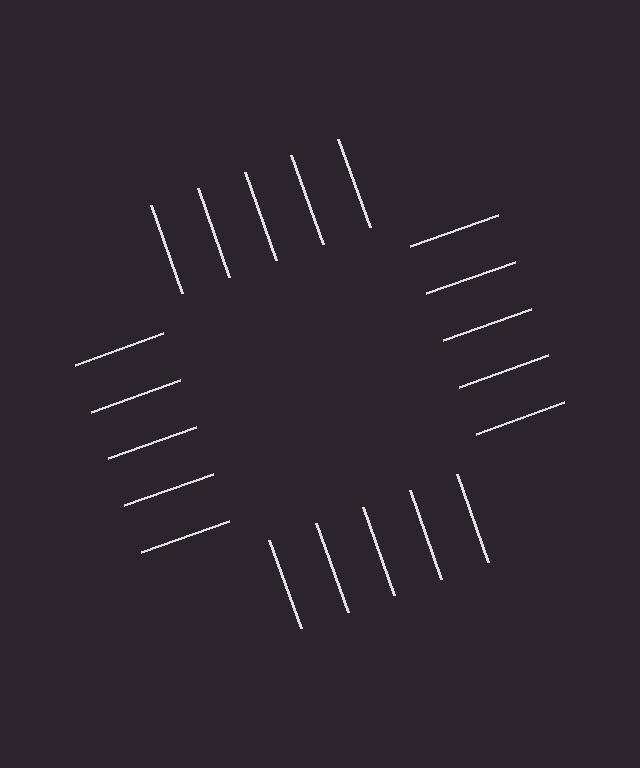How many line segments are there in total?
20 — 5 along each of the 4 edges.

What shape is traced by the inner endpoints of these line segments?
An illusory square — the line segments terminate on its edges but no continuous stroke is drawn.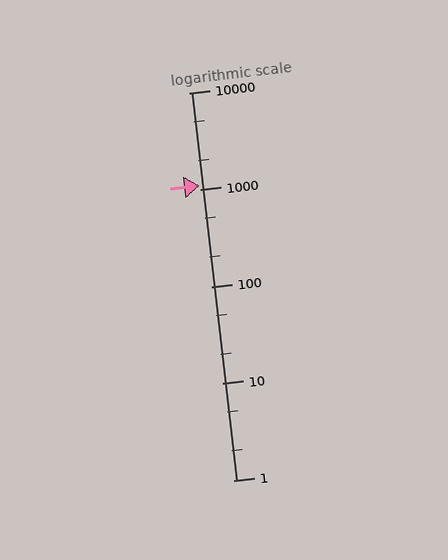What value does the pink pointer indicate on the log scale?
The pointer indicates approximately 1100.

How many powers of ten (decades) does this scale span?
The scale spans 4 decades, from 1 to 10000.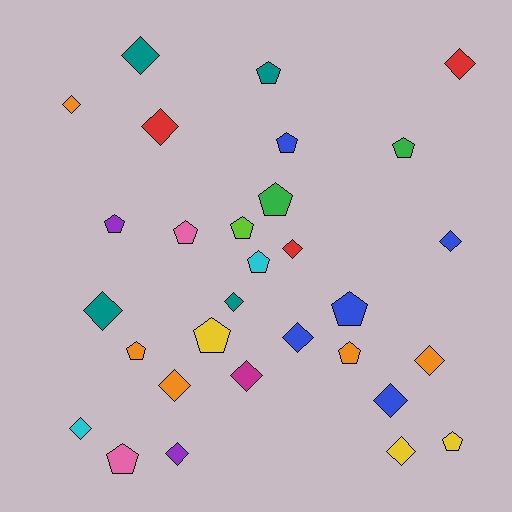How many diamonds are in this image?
There are 16 diamonds.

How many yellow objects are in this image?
There are 3 yellow objects.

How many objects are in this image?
There are 30 objects.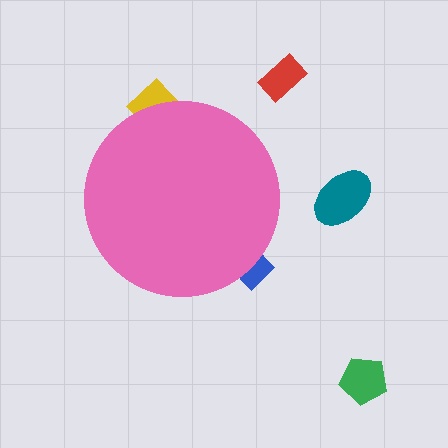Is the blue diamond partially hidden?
Yes, the blue diamond is partially hidden behind the pink circle.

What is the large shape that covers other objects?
A pink circle.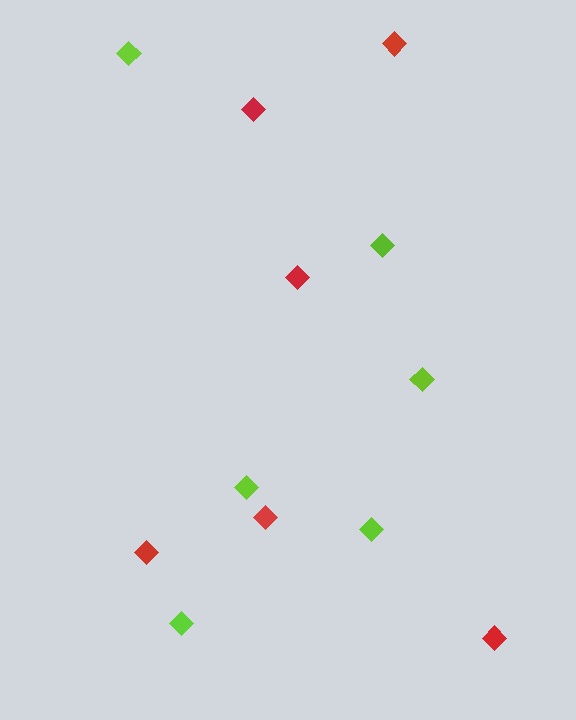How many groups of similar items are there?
There are 2 groups: one group of lime diamonds (6) and one group of red diamonds (6).